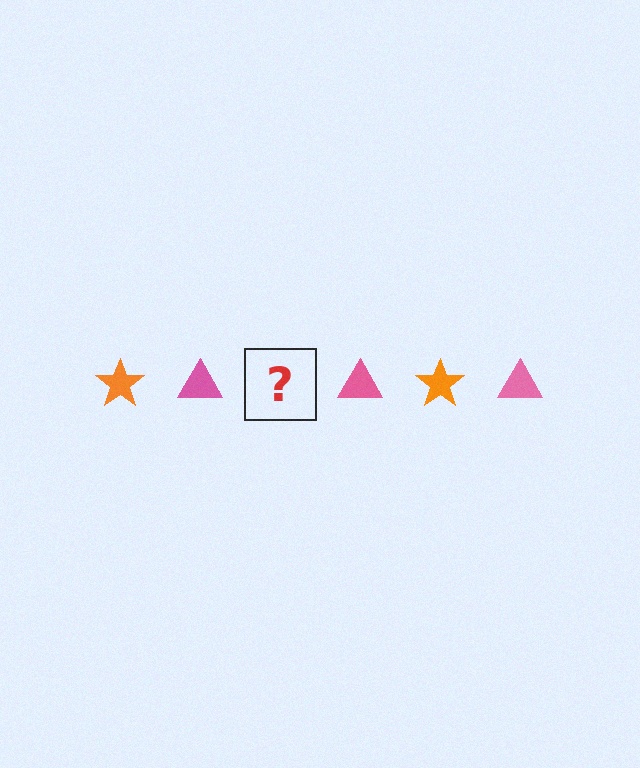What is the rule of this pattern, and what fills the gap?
The rule is that the pattern alternates between orange star and pink triangle. The gap should be filled with an orange star.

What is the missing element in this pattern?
The missing element is an orange star.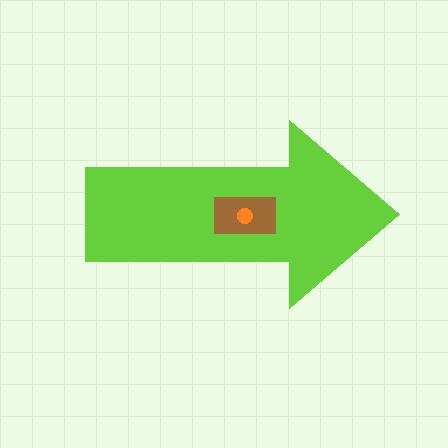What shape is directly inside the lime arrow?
The brown rectangle.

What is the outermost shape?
The lime arrow.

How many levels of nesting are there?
3.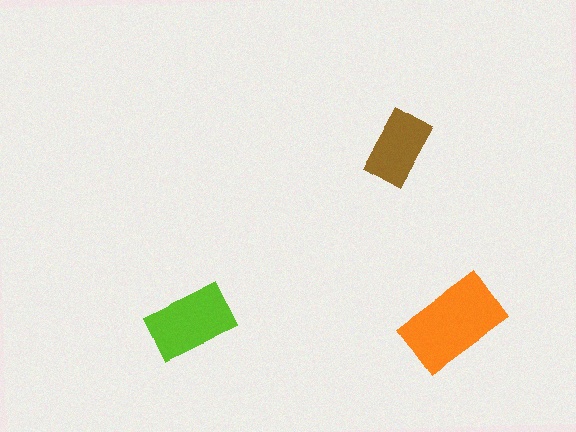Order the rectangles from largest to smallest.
the orange one, the lime one, the brown one.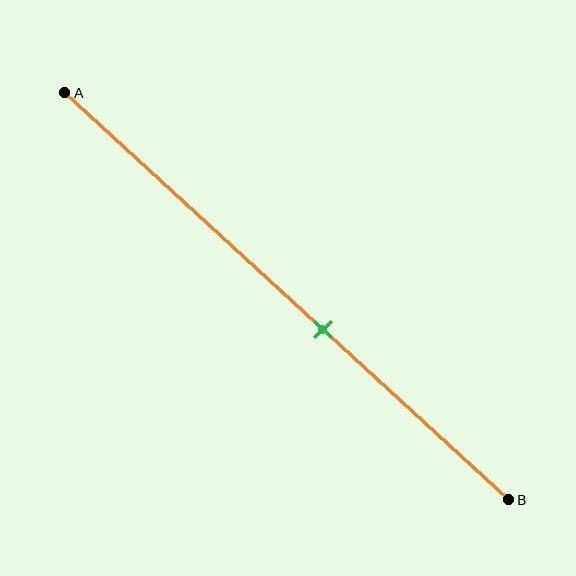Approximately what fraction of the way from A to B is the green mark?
The green mark is approximately 60% of the way from A to B.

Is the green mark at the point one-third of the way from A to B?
No, the mark is at about 60% from A, not at the 33% one-third point.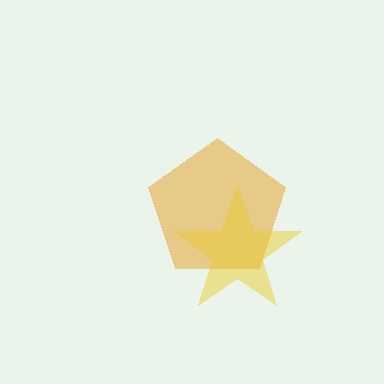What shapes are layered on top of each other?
The layered shapes are: an orange pentagon, a yellow star.